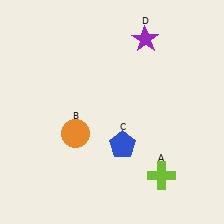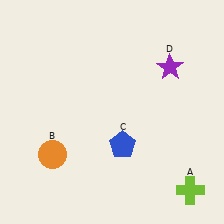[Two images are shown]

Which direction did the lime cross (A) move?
The lime cross (A) moved right.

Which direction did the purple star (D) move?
The purple star (D) moved down.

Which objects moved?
The objects that moved are: the lime cross (A), the orange circle (B), the purple star (D).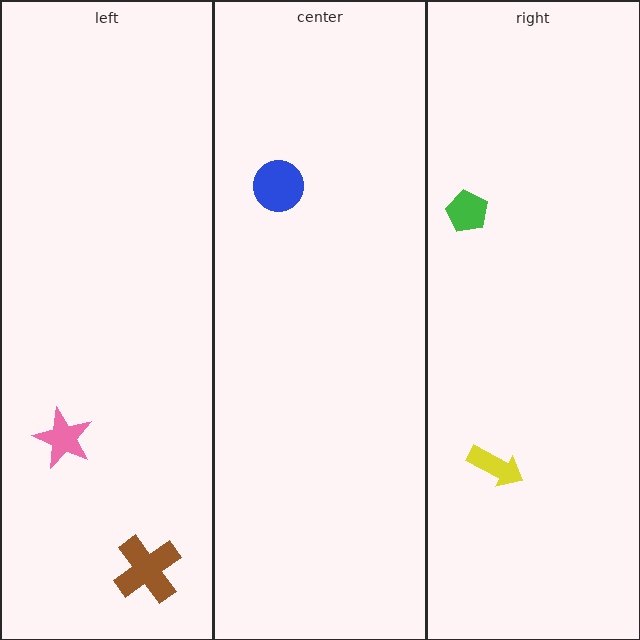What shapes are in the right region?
The yellow arrow, the green pentagon.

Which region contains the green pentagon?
The right region.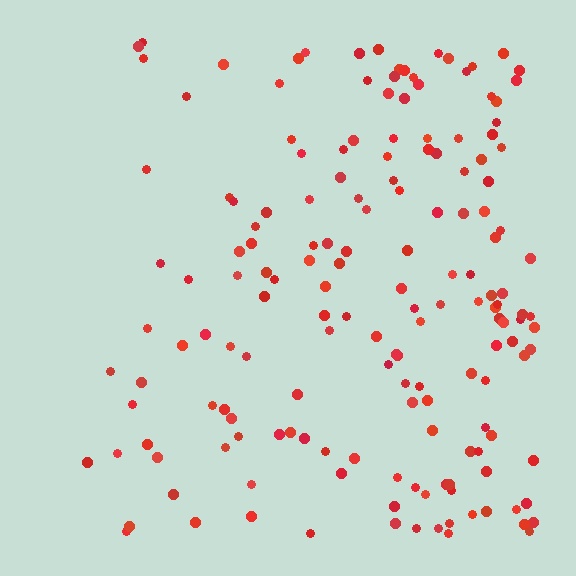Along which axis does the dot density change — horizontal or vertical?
Horizontal.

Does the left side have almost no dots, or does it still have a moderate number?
Still a moderate number, just noticeably fewer than the right.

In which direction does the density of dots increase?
From left to right, with the right side densest.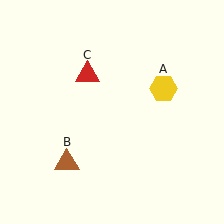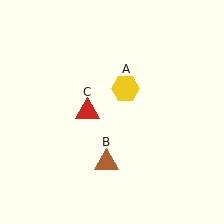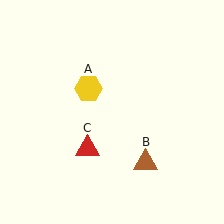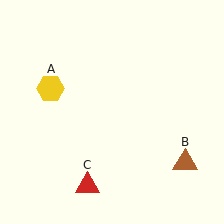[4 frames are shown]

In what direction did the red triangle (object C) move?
The red triangle (object C) moved down.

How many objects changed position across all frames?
3 objects changed position: yellow hexagon (object A), brown triangle (object B), red triangle (object C).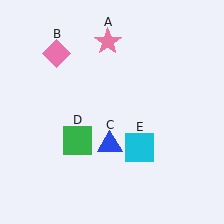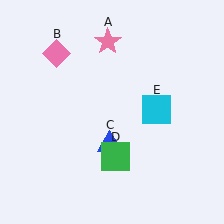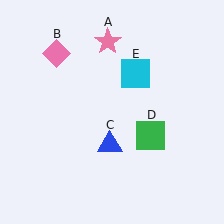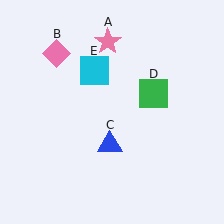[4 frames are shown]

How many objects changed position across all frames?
2 objects changed position: green square (object D), cyan square (object E).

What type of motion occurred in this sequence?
The green square (object D), cyan square (object E) rotated counterclockwise around the center of the scene.